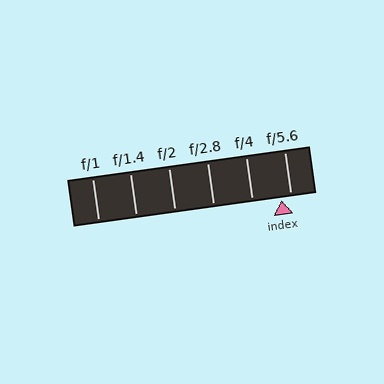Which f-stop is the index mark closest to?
The index mark is closest to f/5.6.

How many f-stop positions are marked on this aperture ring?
There are 6 f-stop positions marked.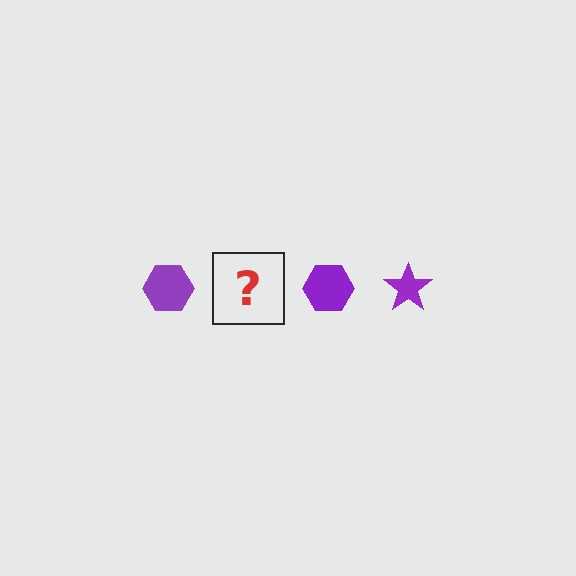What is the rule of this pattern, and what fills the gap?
The rule is that the pattern cycles through hexagon, star shapes in purple. The gap should be filled with a purple star.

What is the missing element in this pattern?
The missing element is a purple star.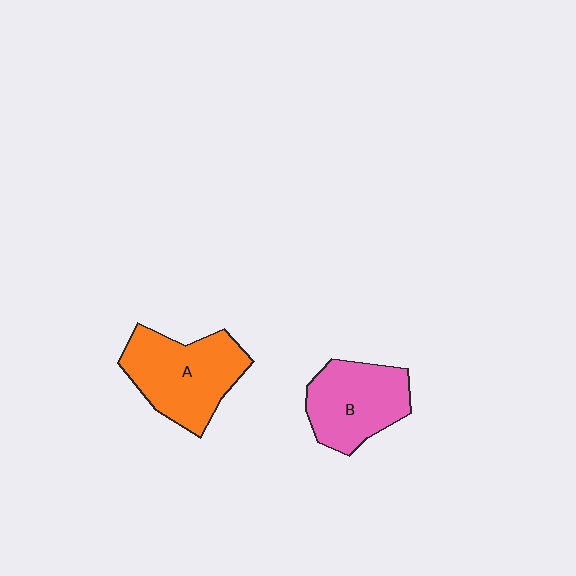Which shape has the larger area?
Shape A (orange).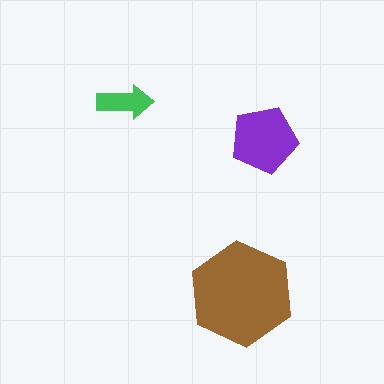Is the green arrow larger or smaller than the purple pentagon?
Smaller.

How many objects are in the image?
There are 3 objects in the image.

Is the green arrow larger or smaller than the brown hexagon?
Smaller.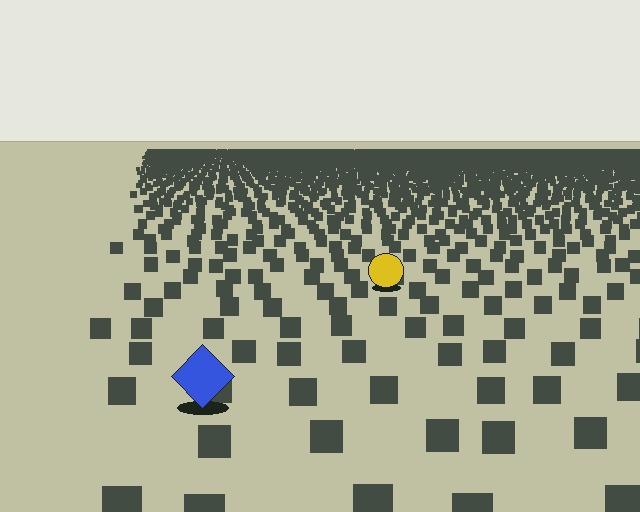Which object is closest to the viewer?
The blue diamond is closest. The texture marks near it are larger and more spread out.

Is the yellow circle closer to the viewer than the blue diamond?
No. The blue diamond is closer — you can tell from the texture gradient: the ground texture is coarser near it.